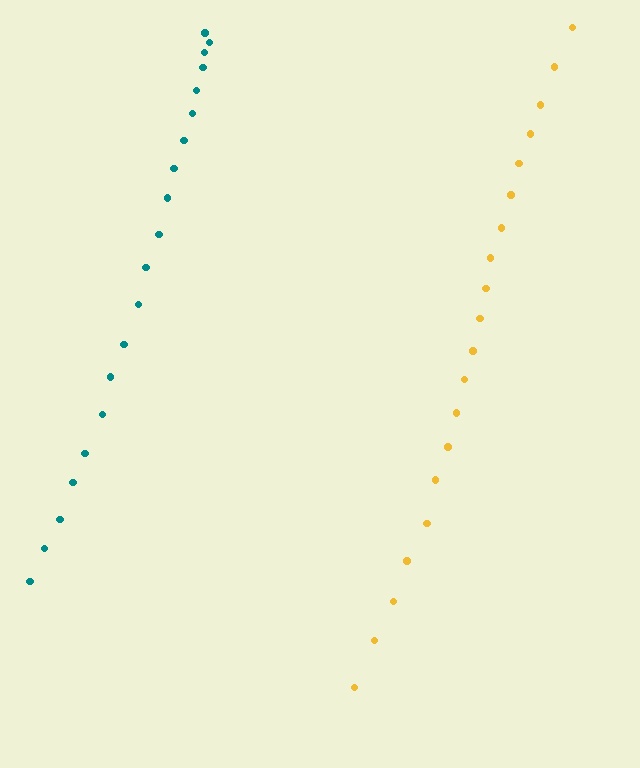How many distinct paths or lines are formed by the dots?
There are 2 distinct paths.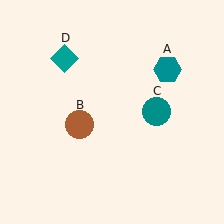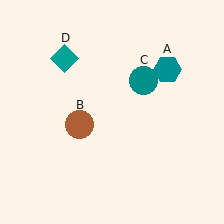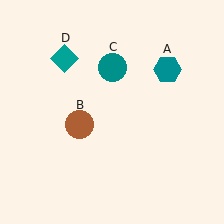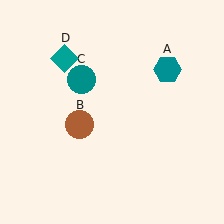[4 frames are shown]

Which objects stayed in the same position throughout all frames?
Teal hexagon (object A) and brown circle (object B) and teal diamond (object D) remained stationary.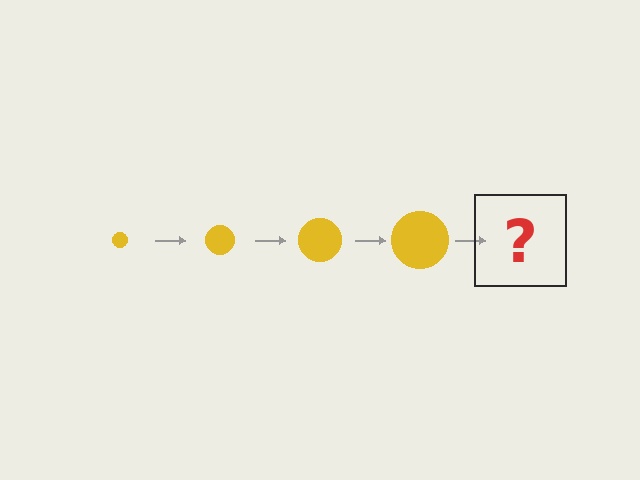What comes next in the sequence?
The next element should be a yellow circle, larger than the previous one.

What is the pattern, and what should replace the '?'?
The pattern is that the circle gets progressively larger each step. The '?' should be a yellow circle, larger than the previous one.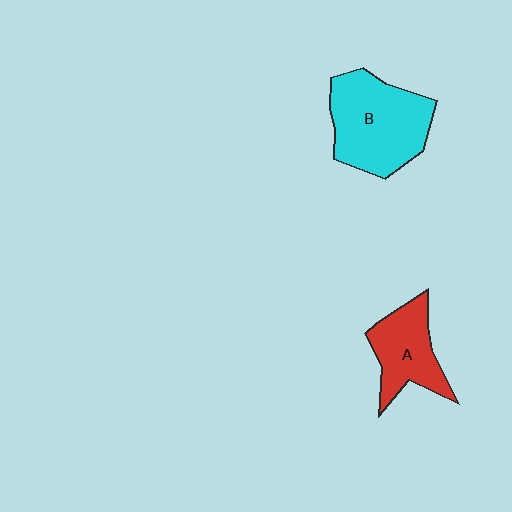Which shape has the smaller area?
Shape A (red).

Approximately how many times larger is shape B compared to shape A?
Approximately 1.6 times.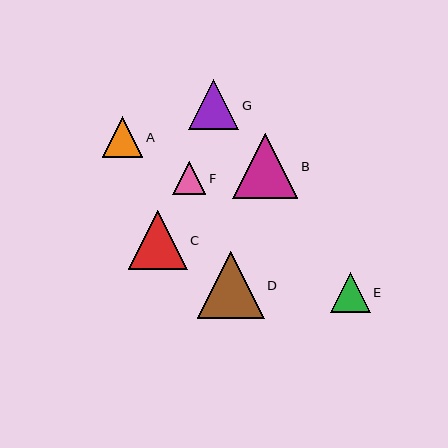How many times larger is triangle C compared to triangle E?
Triangle C is approximately 1.5 times the size of triangle E.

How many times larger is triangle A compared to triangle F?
Triangle A is approximately 1.2 times the size of triangle F.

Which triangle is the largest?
Triangle D is the largest with a size of approximately 67 pixels.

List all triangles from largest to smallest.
From largest to smallest: D, B, C, G, A, E, F.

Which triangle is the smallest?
Triangle F is the smallest with a size of approximately 33 pixels.